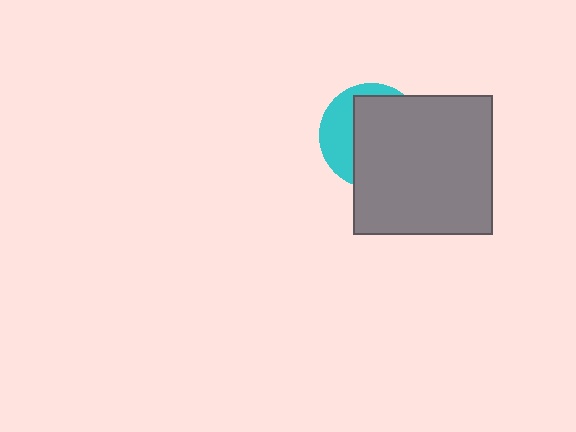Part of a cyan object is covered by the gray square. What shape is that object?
It is a circle.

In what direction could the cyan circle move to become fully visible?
The cyan circle could move left. That would shift it out from behind the gray square entirely.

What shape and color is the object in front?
The object in front is a gray square.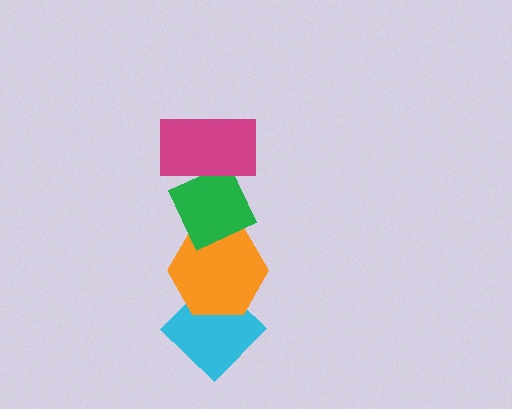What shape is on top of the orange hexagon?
The green diamond is on top of the orange hexagon.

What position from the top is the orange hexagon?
The orange hexagon is 3rd from the top.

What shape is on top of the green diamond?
The magenta rectangle is on top of the green diamond.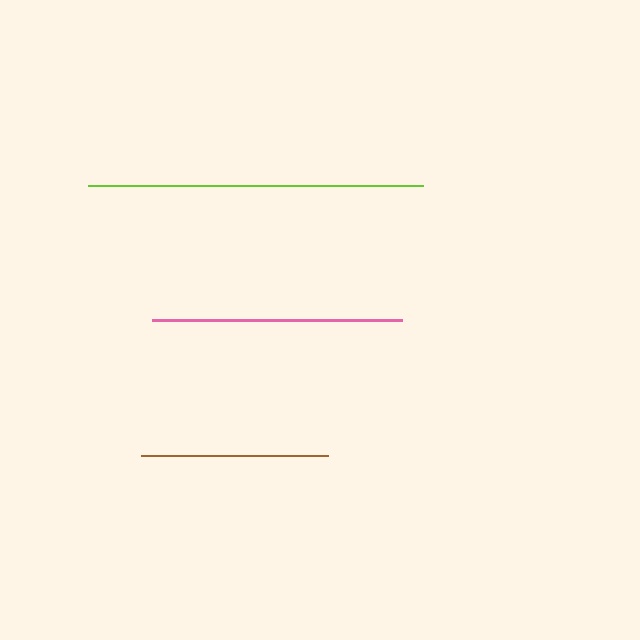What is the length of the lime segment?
The lime segment is approximately 335 pixels long.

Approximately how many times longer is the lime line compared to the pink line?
The lime line is approximately 1.3 times the length of the pink line.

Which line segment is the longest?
The lime line is the longest at approximately 335 pixels.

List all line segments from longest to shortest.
From longest to shortest: lime, pink, brown.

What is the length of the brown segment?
The brown segment is approximately 187 pixels long.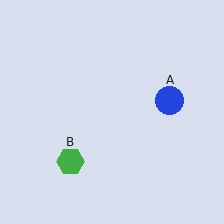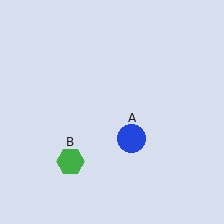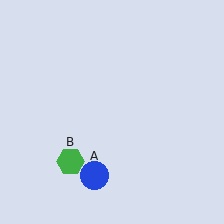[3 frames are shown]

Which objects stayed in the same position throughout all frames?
Green hexagon (object B) remained stationary.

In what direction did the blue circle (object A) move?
The blue circle (object A) moved down and to the left.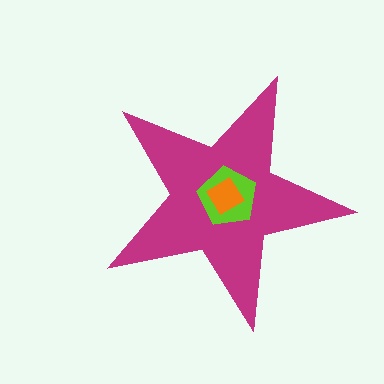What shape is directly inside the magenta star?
The lime pentagon.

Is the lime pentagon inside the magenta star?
Yes.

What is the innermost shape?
The orange diamond.